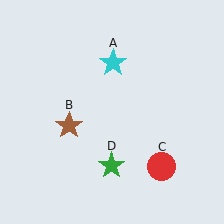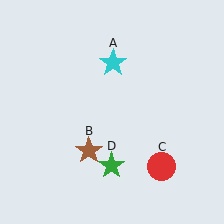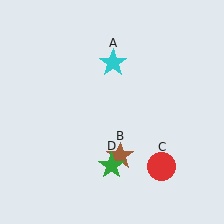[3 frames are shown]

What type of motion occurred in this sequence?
The brown star (object B) rotated counterclockwise around the center of the scene.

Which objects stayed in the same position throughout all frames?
Cyan star (object A) and red circle (object C) and green star (object D) remained stationary.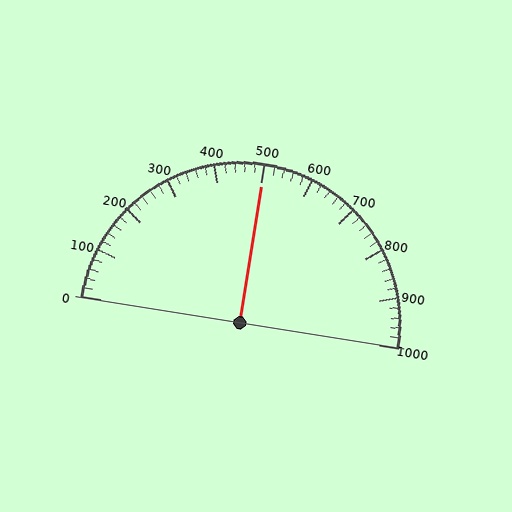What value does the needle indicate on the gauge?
The needle indicates approximately 500.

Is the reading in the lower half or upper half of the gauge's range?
The reading is in the upper half of the range (0 to 1000).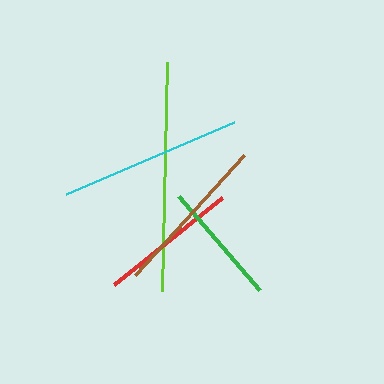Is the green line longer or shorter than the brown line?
The brown line is longer than the green line.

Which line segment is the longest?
The lime line is the longest at approximately 229 pixels.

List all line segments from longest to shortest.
From longest to shortest: lime, cyan, brown, red, green.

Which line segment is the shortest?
The green line is the shortest at approximately 124 pixels.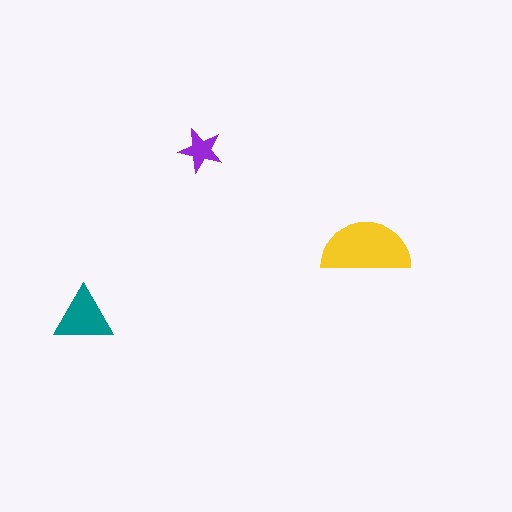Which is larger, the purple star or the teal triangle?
The teal triangle.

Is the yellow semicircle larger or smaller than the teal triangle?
Larger.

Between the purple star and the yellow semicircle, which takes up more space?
The yellow semicircle.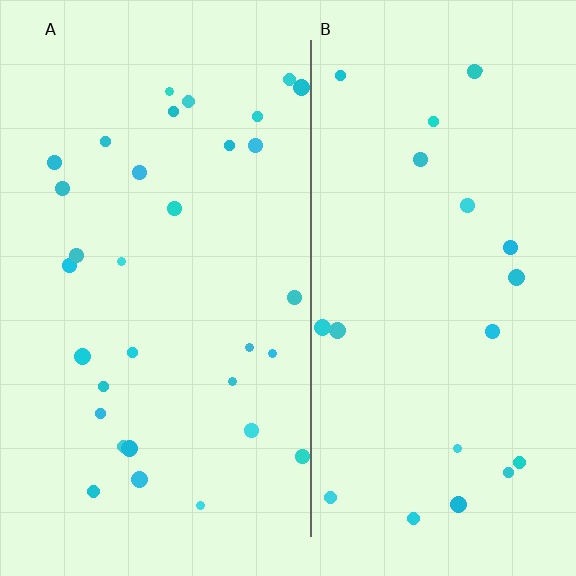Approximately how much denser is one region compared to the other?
Approximately 1.5× — region A over region B.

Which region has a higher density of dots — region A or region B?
A (the left).